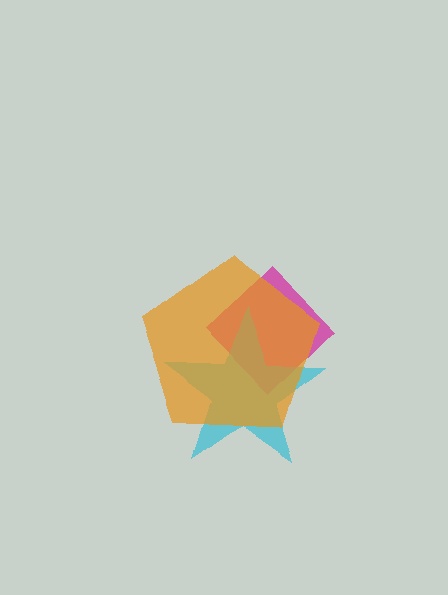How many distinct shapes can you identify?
There are 3 distinct shapes: a magenta diamond, a cyan star, an orange pentagon.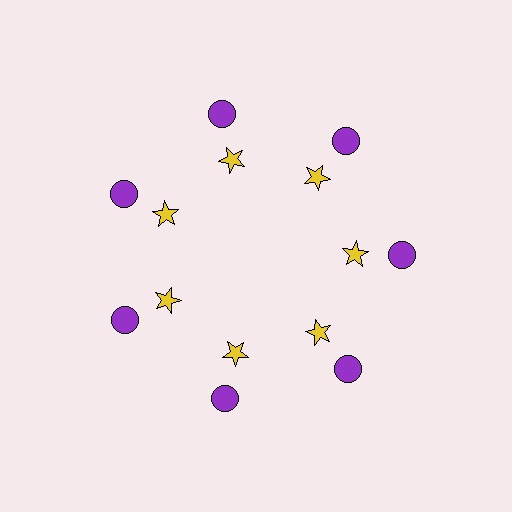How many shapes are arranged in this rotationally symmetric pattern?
There are 14 shapes, arranged in 7 groups of 2.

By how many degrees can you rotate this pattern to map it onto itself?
The pattern maps onto itself every 51 degrees of rotation.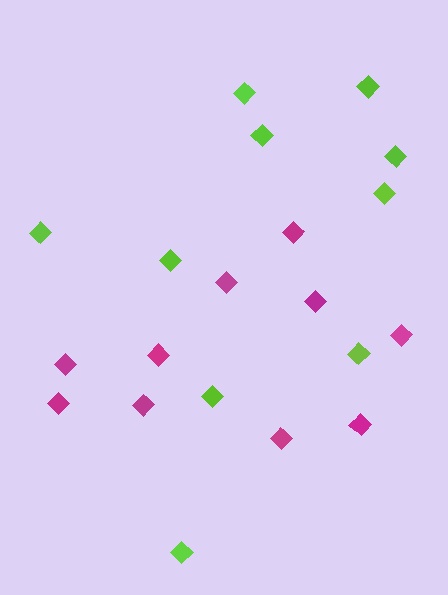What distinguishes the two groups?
There are 2 groups: one group of magenta diamonds (10) and one group of lime diamonds (10).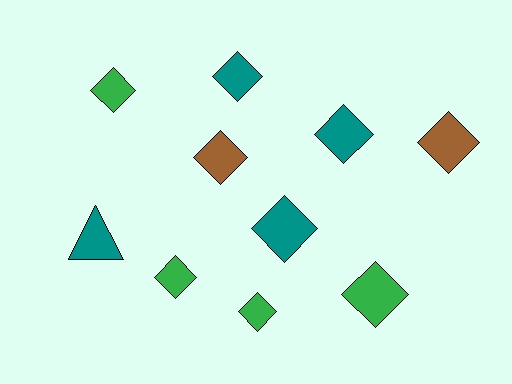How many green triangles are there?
There are no green triangles.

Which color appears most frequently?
Green, with 4 objects.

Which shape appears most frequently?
Diamond, with 9 objects.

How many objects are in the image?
There are 10 objects.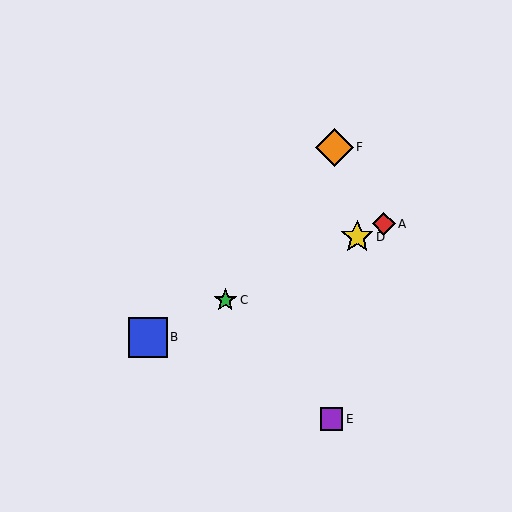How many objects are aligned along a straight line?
4 objects (A, B, C, D) are aligned along a straight line.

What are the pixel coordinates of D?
Object D is at (357, 237).